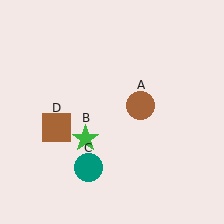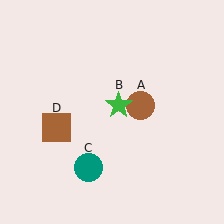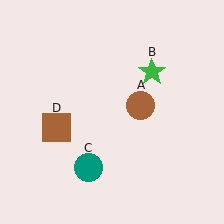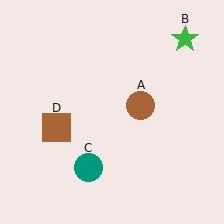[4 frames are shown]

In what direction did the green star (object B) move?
The green star (object B) moved up and to the right.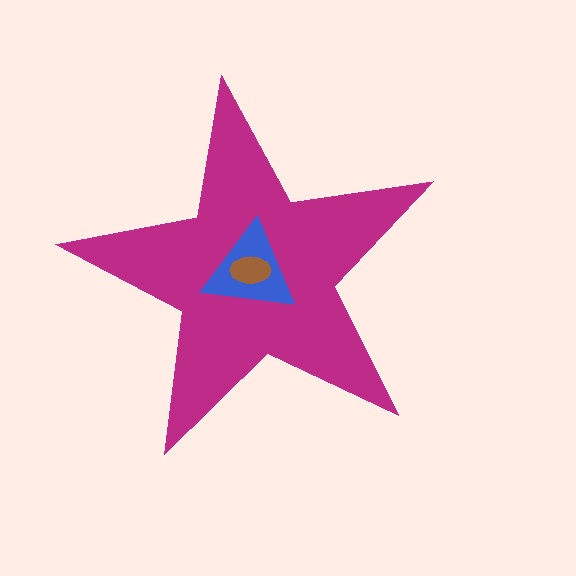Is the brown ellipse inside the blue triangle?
Yes.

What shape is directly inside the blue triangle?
The brown ellipse.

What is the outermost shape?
The magenta star.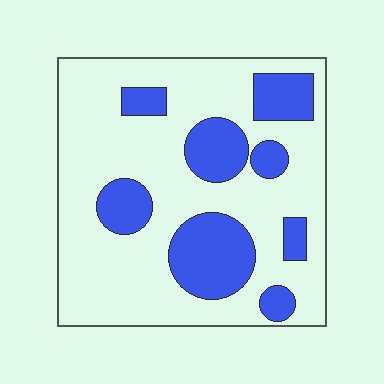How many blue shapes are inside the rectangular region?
8.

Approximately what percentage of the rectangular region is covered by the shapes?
Approximately 25%.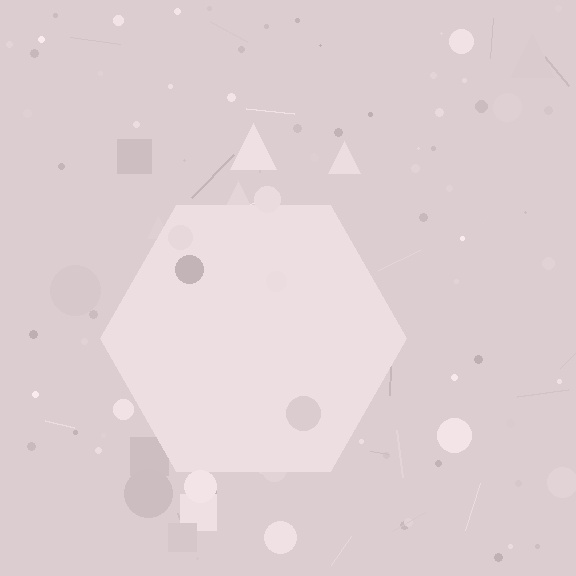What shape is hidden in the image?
A hexagon is hidden in the image.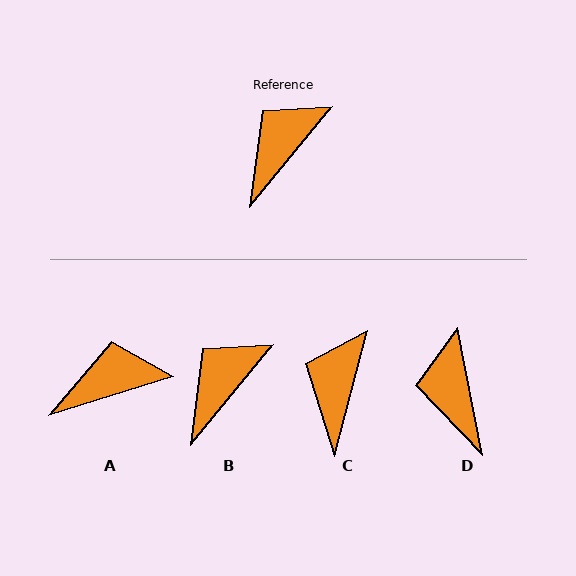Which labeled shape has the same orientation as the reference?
B.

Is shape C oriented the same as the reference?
No, it is off by about 25 degrees.